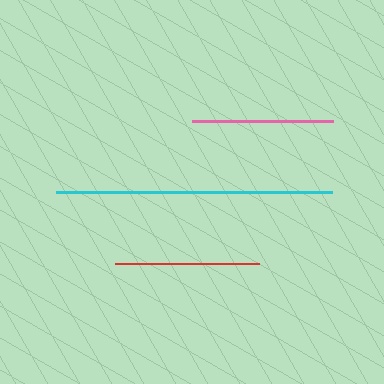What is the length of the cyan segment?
The cyan segment is approximately 276 pixels long.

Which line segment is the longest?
The cyan line is the longest at approximately 276 pixels.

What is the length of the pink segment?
The pink segment is approximately 141 pixels long.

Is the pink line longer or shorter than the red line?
The red line is longer than the pink line.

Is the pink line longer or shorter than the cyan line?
The cyan line is longer than the pink line.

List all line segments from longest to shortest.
From longest to shortest: cyan, red, pink.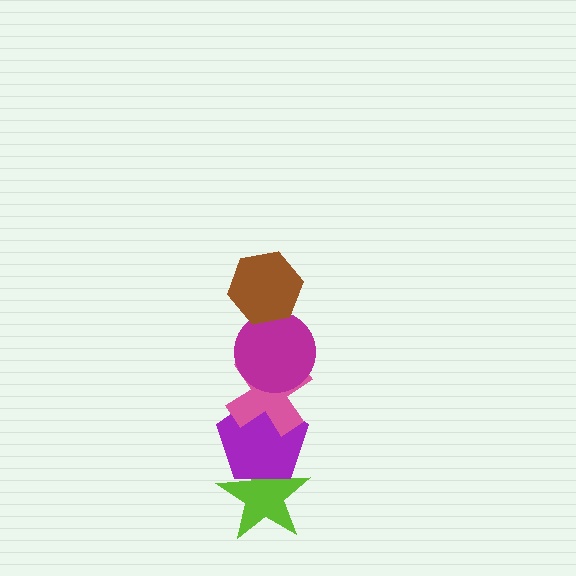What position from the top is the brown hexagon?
The brown hexagon is 1st from the top.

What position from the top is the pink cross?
The pink cross is 3rd from the top.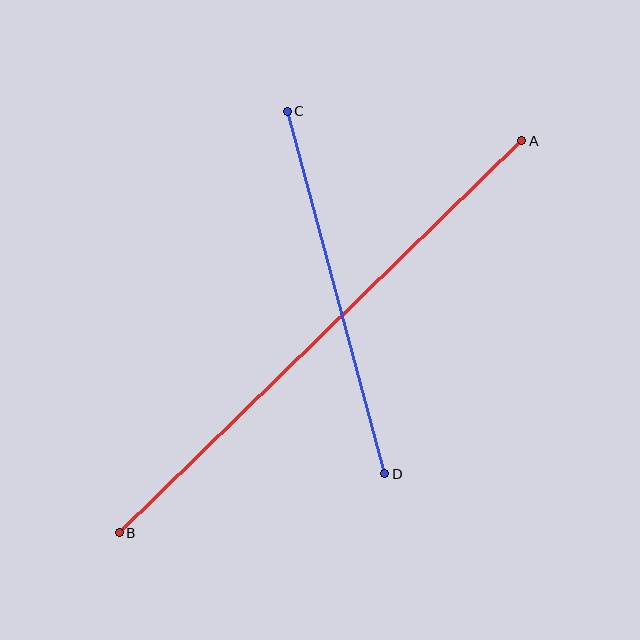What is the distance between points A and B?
The distance is approximately 562 pixels.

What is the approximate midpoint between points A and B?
The midpoint is at approximately (320, 337) pixels.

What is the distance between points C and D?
The distance is approximately 375 pixels.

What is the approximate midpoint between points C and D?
The midpoint is at approximately (336, 292) pixels.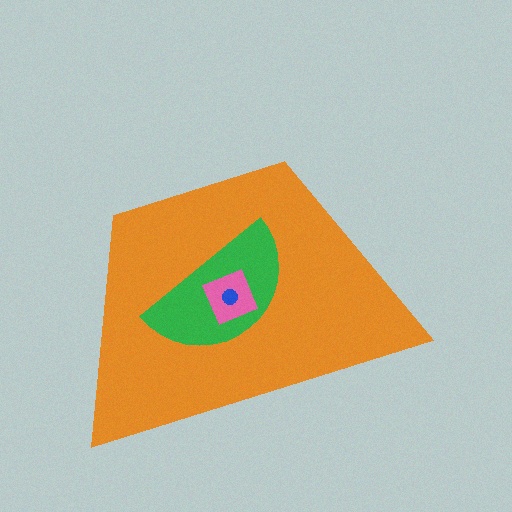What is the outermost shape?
The orange trapezoid.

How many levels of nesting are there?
4.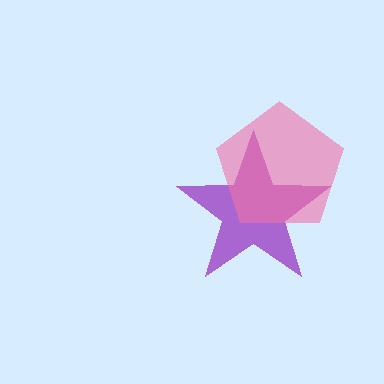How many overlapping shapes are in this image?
There are 2 overlapping shapes in the image.